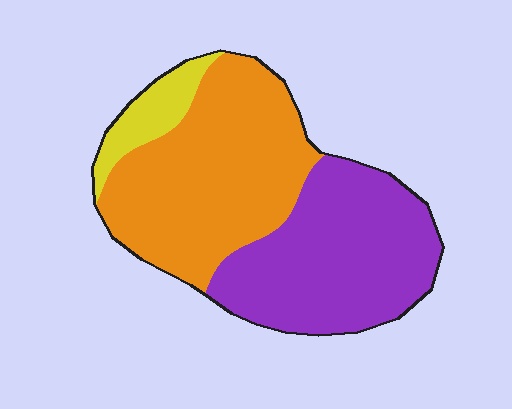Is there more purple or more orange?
Orange.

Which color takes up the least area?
Yellow, at roughly 10%.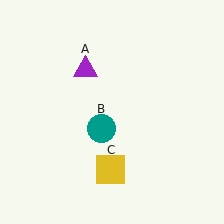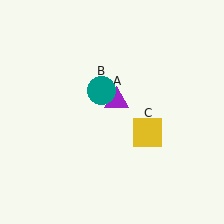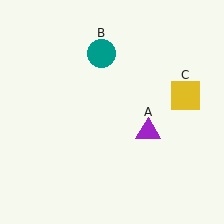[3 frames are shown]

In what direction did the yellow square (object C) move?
The yellow square (object C) moved up and to the right.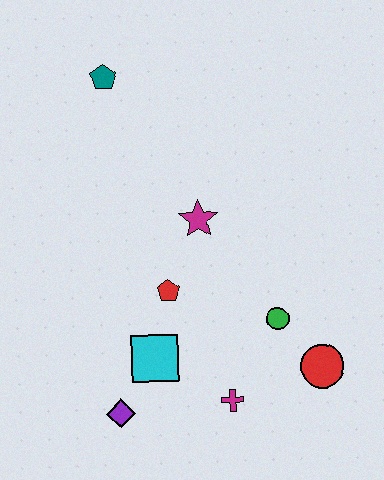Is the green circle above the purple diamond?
Yes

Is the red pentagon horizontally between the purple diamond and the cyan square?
No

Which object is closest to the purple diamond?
The cyan square is closest to the purple diamond.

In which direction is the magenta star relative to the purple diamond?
The magenta star is above the purple diamond.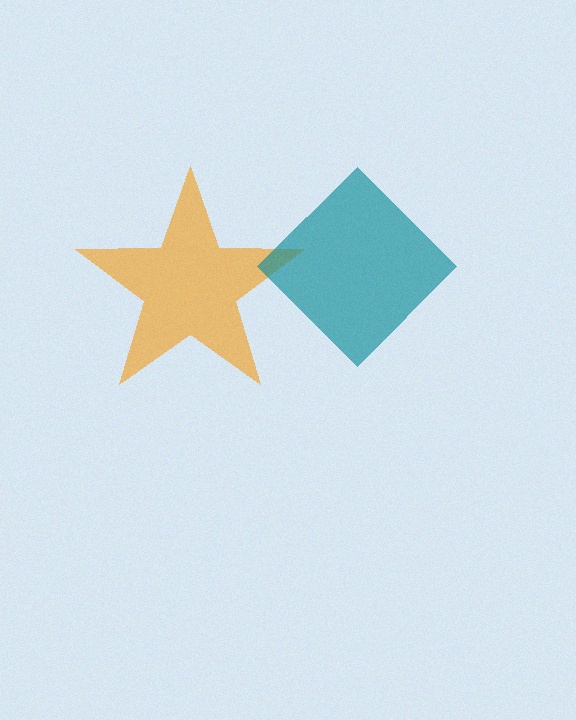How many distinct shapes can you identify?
There are 2 distinct shapes: an orange star, a teal diamond.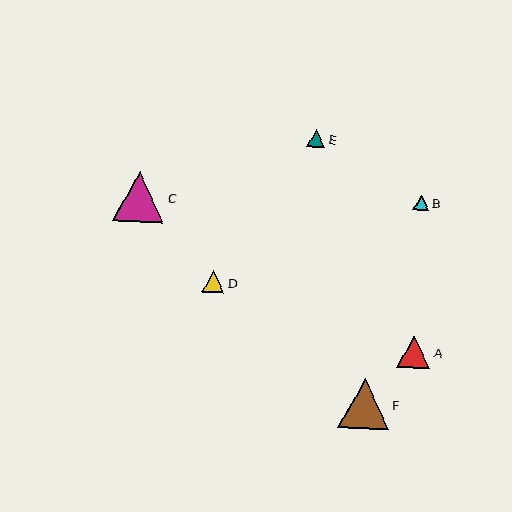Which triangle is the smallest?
Triangle B is the smallest with a size of approximately 15 pixels.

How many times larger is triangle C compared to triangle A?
Triangle C is approximately 1.5 times the size of triangle A.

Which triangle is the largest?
Triangle C is the largest with a size of approximately 51 pixels.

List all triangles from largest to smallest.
From largest to smallest: C, F, A, D, E, B.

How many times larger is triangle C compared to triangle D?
Triangle C is approximately 2.3 times the size of triangle D.